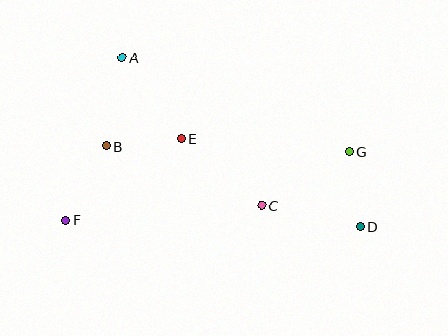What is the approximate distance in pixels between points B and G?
The distance between B and G is approximately 243 pixels.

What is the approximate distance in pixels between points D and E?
The distance between D and E is approximately 200 pixels.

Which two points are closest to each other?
Points B and E are closest to each other.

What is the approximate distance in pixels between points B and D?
The distance between B and D is approximately 267 pixels.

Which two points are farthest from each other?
Points D and F are farthest from each other.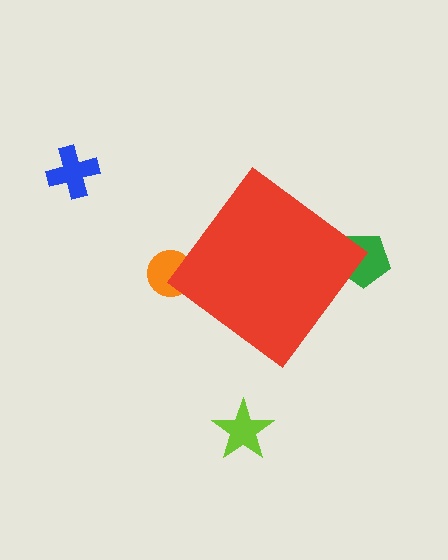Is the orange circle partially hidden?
Yes, the orange circle is partially hidden behind the red diamond.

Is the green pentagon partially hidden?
Yes, the green pentagon is partially hidden behind the red diamond.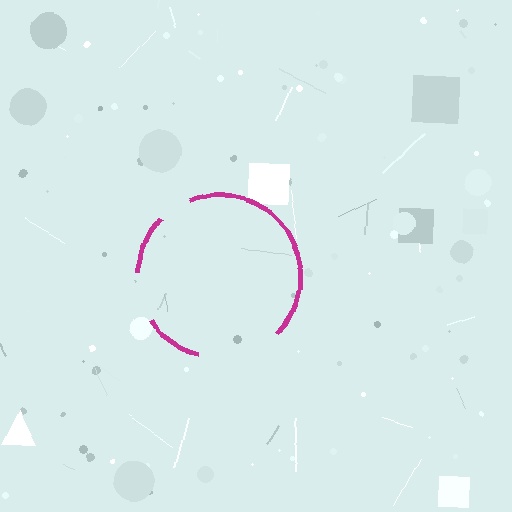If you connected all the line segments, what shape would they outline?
They would outline a circle.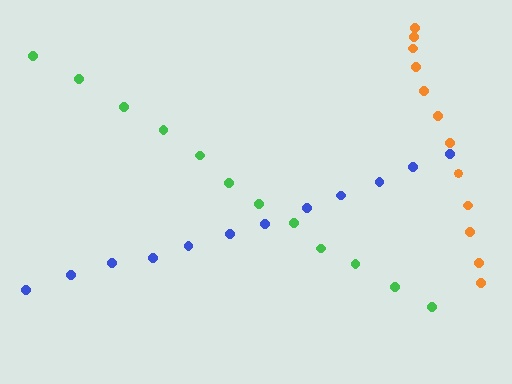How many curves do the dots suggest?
There are 3 distinct paths.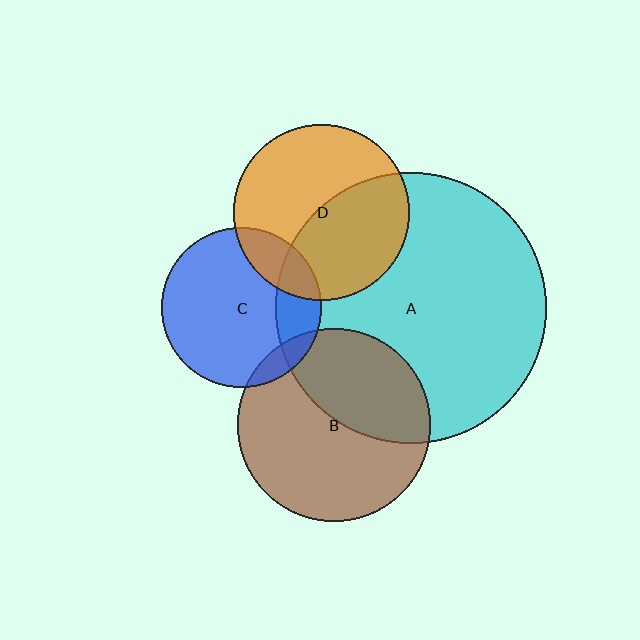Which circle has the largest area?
Circle A (cyan).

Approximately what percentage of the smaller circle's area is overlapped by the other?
Approximately 40%.